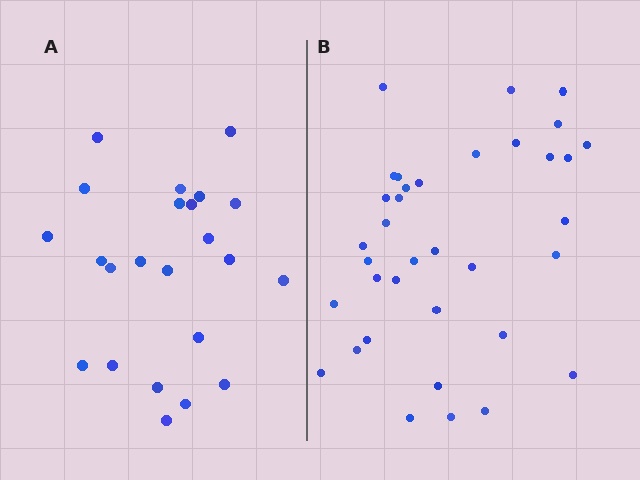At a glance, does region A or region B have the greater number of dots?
Region B (the right region) has more dots.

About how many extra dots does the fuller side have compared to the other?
Region B has approximately 15 more dots than region A.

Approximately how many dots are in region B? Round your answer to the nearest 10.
About 40 dots. (The exact count is 36, which rounds to 40.)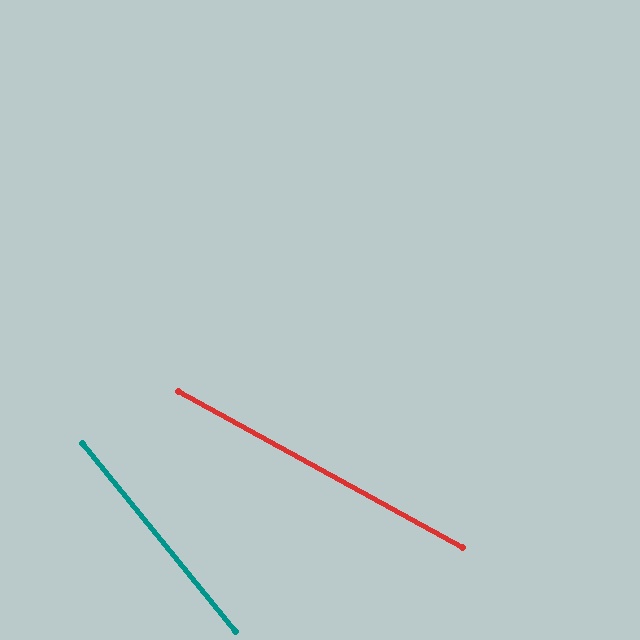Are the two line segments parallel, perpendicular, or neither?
Neither parallel nor perpendicular — they differ by about 22°.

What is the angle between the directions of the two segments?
Approximately 22 degrees.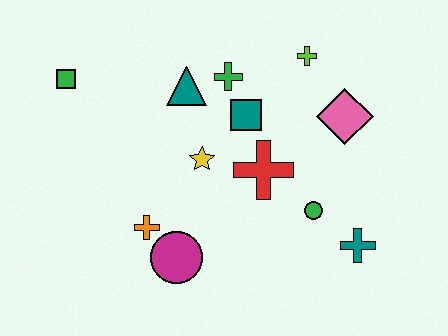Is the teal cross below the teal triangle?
Yes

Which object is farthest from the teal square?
The green square is farthest from the teal square.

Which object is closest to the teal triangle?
The green cross is closest to the teal triangle.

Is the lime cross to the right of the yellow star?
Yes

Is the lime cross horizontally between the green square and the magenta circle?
No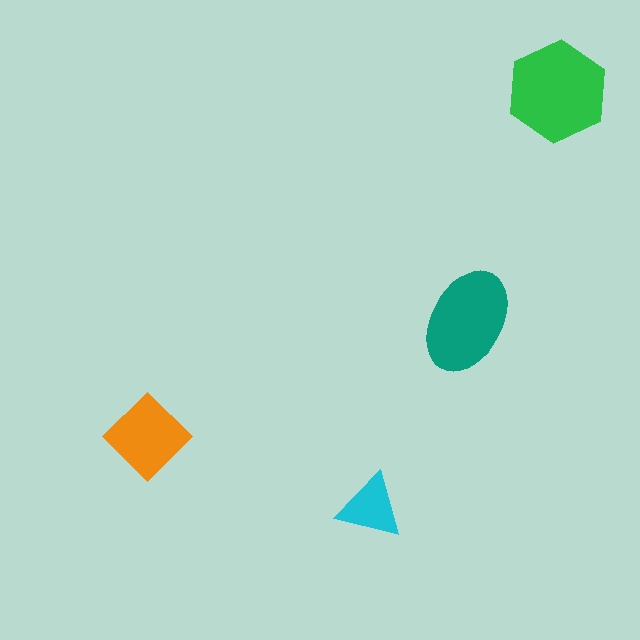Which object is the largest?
The green hexagon.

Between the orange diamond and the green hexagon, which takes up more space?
The green hexagon.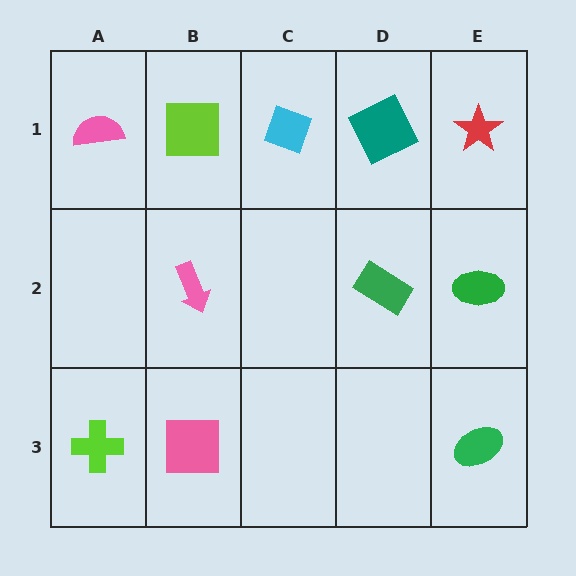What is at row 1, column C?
A cyan diamond.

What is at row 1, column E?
A red star.